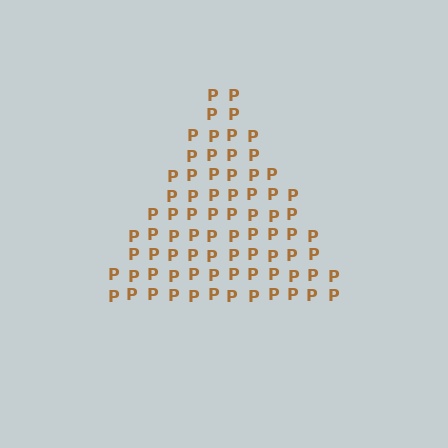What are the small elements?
The small elements are letter P's.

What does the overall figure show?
The overall figure shows a triangle.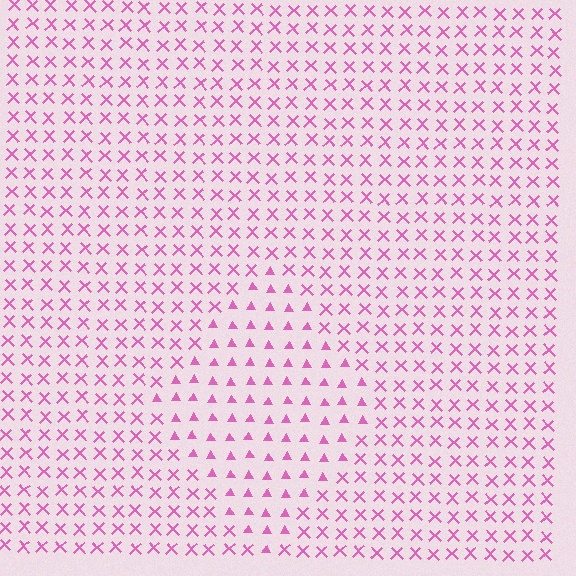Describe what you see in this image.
The image is filled with small pink elements arranged in a uniform grid. A diamond-shaped region contains triangles, while the surrounding area contains X marks. The boundary is defined purely by the change in element shape.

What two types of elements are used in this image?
The image uses triangles inside the diamond region and X marks outside it.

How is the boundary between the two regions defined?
The boundary is defined by a change in element shape: triangles inside vs. X marks outside. All elements share the same color and spacing.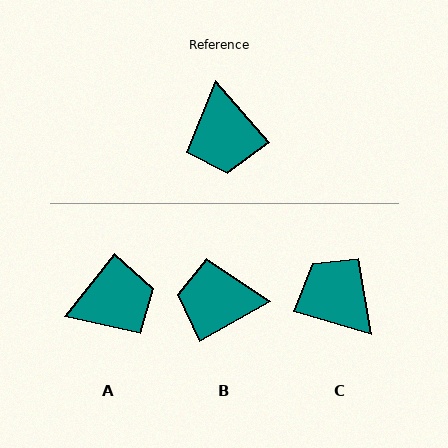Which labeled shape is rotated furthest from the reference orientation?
C, about 147 degrees away.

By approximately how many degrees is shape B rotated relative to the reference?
Approximately 102 degrees clockwise.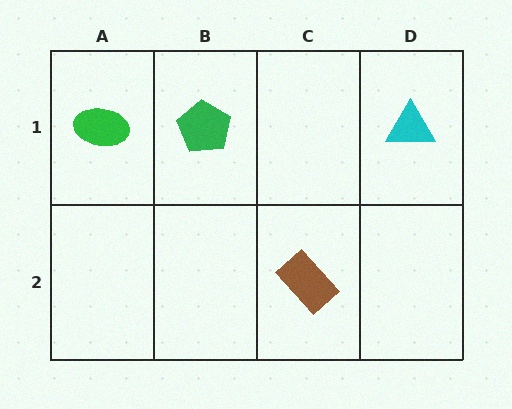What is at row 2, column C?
A brown rectangle.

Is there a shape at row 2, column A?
No, that cell is empty.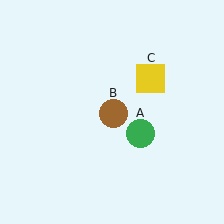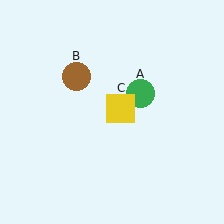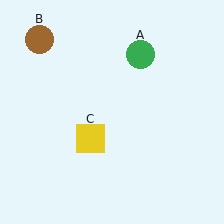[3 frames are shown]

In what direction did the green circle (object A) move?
The green circle (object A) moved up.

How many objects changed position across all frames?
3 objects changed position: green circle (object A), brown circle (object B), yellow square (object C).